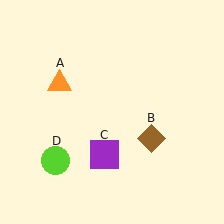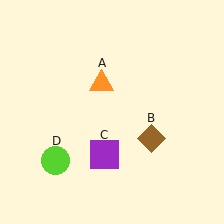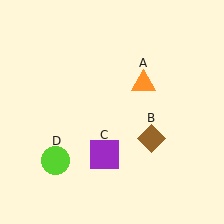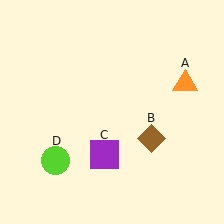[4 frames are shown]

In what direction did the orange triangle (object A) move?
The orange triangle (object A) moved right.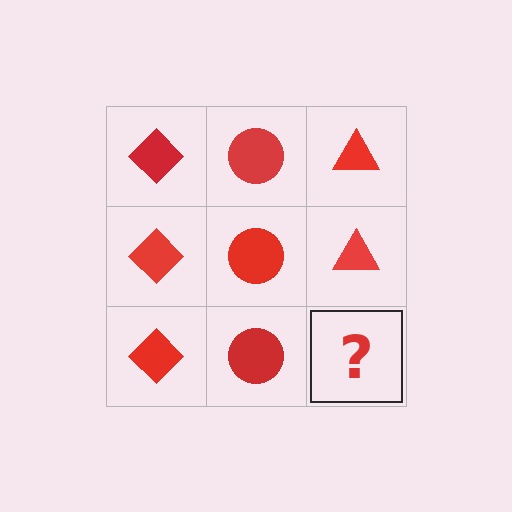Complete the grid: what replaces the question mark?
The question mark should be replaced with a red triangle.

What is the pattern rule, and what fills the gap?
The rule is that each column has a consistent shape. The gap should be filled with a red triangle.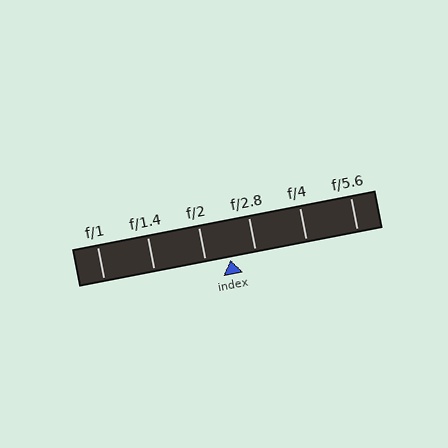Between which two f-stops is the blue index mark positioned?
The index mark is between f/2 and f/2.8.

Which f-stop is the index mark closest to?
The index mark is closest to f/2.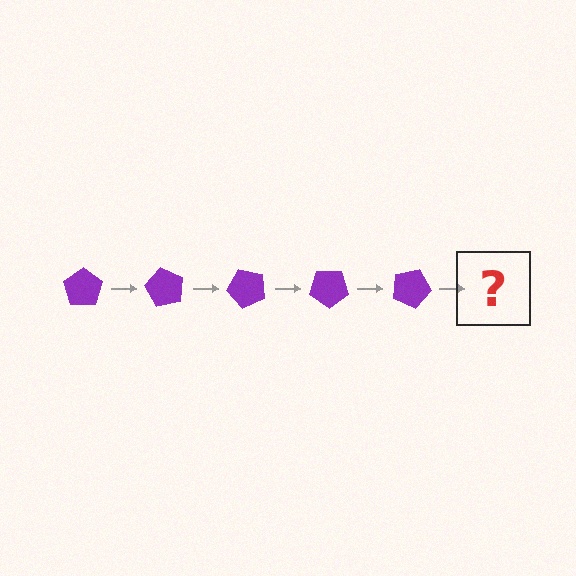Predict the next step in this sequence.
The next step is a purple pentagon rotated 300 degrees.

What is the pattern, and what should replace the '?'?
The pattern is that the pentagon rotates 60 degrees each step. The '?' should be a purple pentagon rotated 300 degrees.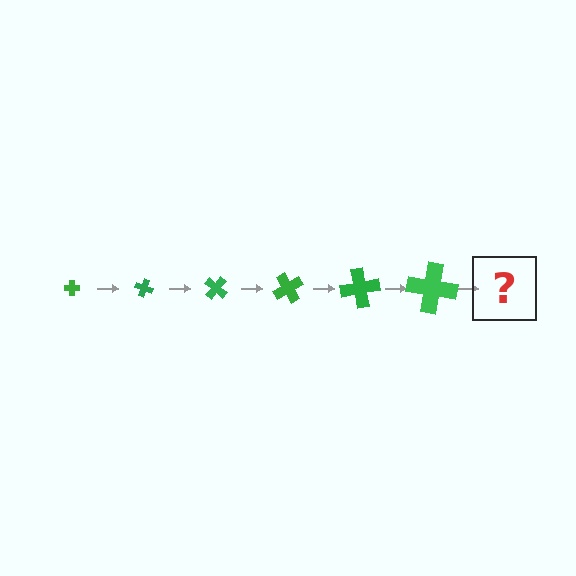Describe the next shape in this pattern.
It should be a cross, larger than the previous one and rotated 120 degrees from the start.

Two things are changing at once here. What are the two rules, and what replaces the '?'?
The two rules are that the cross grows larger each step and it rotates 20 degrees each step. The '?' should be a cross, larger than the previous one and rotated 120 degrees from the start.